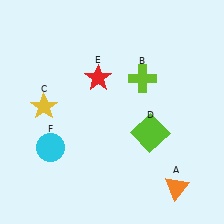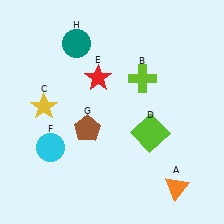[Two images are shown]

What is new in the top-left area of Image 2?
A teal circle (H) was added in the top-left area of Image 2.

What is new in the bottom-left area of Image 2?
A brown pentagon (G) was added in the bottom-left area of Image 2.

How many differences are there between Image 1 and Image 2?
There are 2 differences between the two images.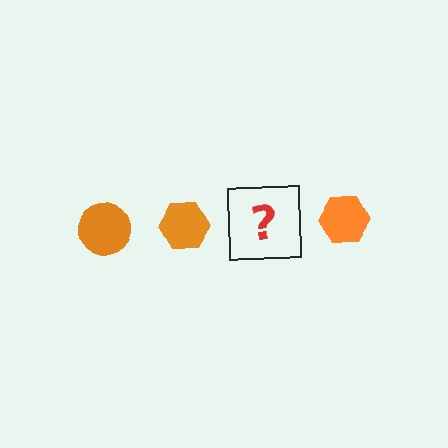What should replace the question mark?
The question mark should be replaced with an orange circle.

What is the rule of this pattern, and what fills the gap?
The rule is that the pattern cycles through circle, hexagon shapes in orange. The gap should be filled with an orange circle.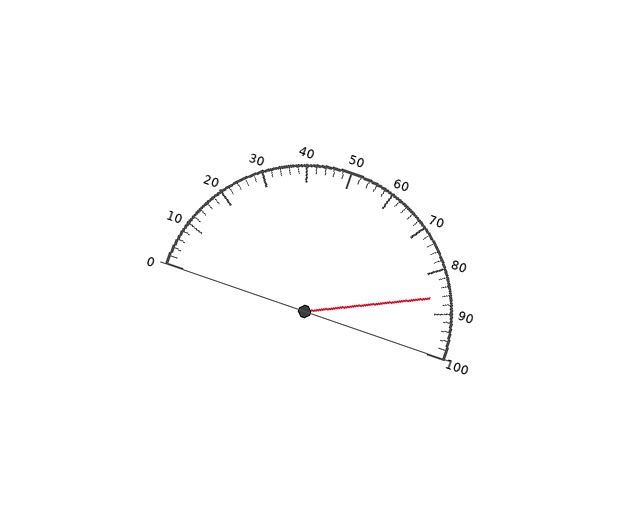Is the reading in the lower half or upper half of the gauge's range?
The reading is in the upper half of the range (0 to 100).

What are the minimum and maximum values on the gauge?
The gauge ranges from 0 to 100.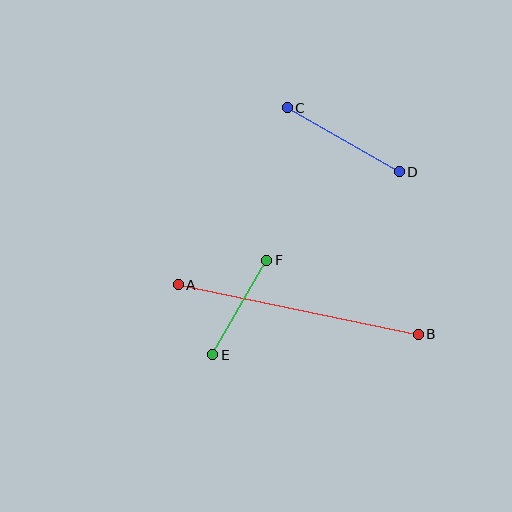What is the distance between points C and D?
The distance is approximately 129 pixels.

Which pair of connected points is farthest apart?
Points A and B are farthest apart.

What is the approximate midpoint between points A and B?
The midpoint is at approximately (298, 309) pixels.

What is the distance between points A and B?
The distance is approximately 245 pixels.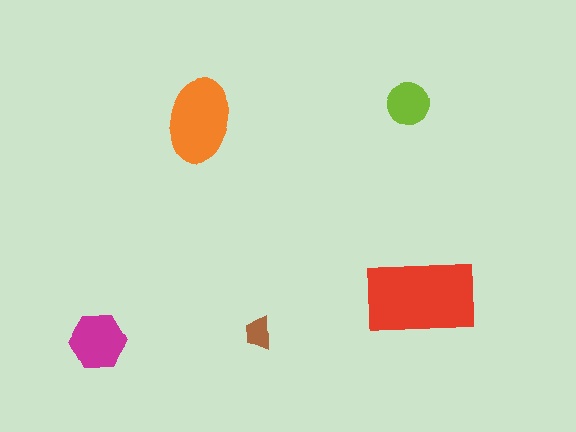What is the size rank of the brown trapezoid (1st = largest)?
5th.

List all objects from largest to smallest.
The red rectangle, the orange ellipse, the magenta hexagon, the lime circle, the brown trapezoid.